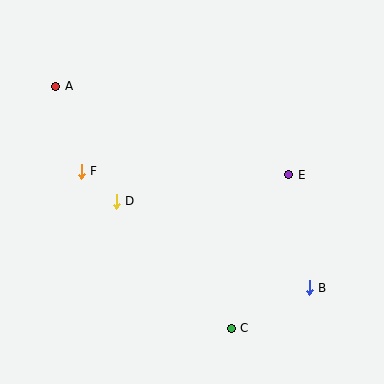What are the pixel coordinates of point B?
Point B is at (309, 288).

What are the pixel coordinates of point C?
Point C is at (231, 328).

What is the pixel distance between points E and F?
The distance between E and F is 208 pixels.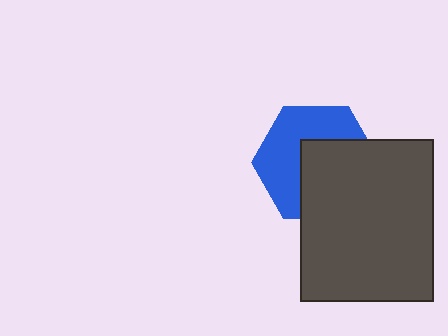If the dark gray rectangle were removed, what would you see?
You would see the complete blue hexagon.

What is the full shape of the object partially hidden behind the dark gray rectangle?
The partially hidden object is a blue hexagon.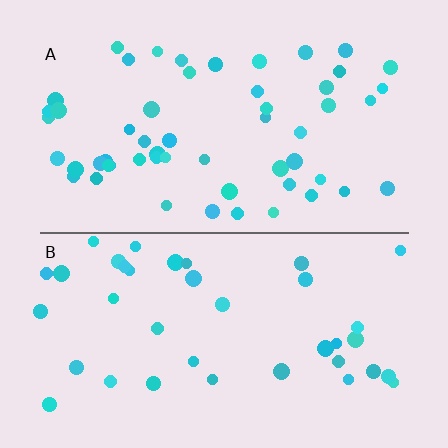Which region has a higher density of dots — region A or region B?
A (the top).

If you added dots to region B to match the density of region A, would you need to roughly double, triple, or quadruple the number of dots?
Approximately double.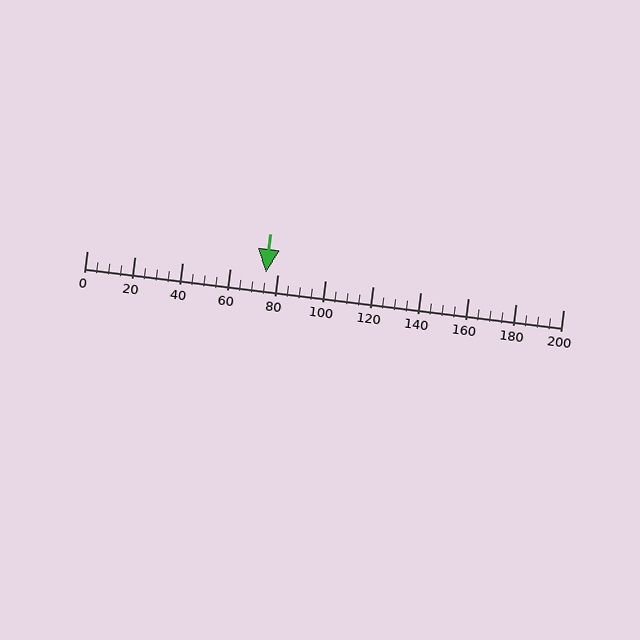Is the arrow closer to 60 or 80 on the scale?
The arrow is closer to 80.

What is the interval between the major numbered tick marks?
The major tick marks are spaced 20 units apart.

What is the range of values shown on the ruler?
The ruler shows values from 0 to 200.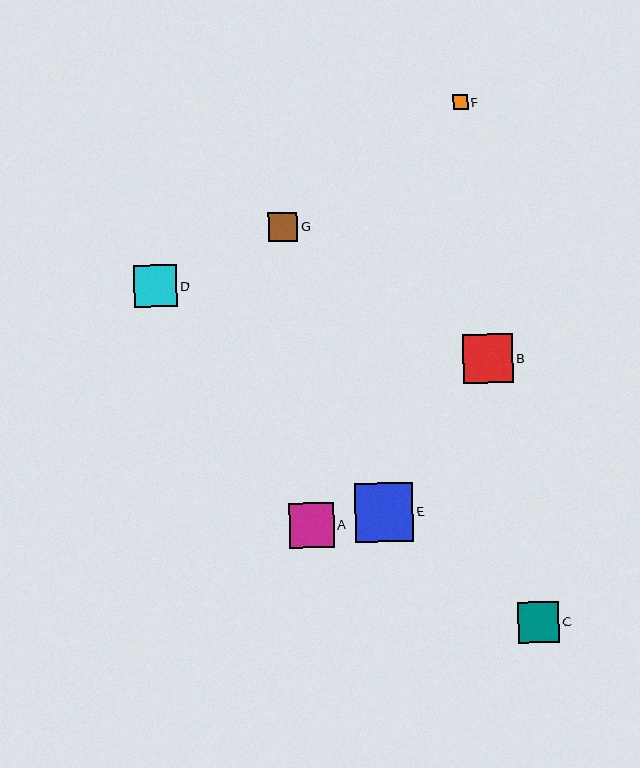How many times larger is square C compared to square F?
Square C is approximately 2.6 times the size of square F.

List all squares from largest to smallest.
From largest to smallest: E, B, A, D, C, G, F.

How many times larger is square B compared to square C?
Square B is approximately 1.2 times the size of square C.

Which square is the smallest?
Square F is the smallest with a size of approximately 15 pixels.